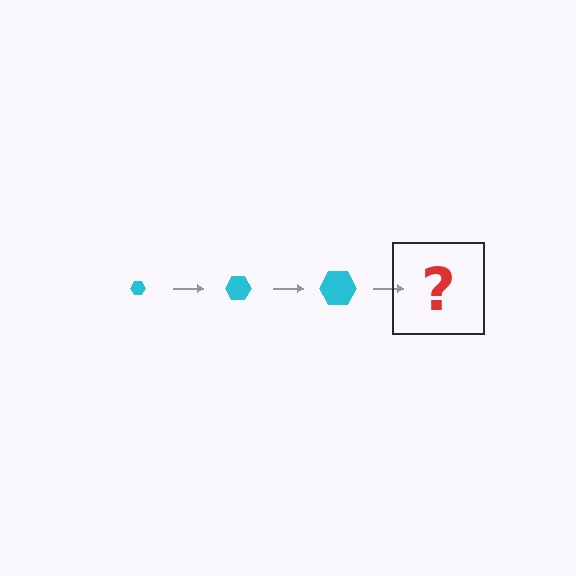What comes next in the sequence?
The next element should be a cyan hexagon, larger than the previous one.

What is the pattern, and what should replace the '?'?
The pattern is that the hexagon gets progressively larger each step. The '?' should be a cyan hexagon, larger than the previous one.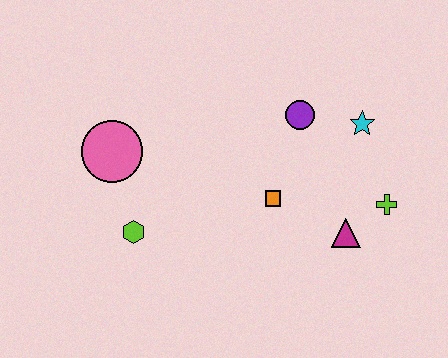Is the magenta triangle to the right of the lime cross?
No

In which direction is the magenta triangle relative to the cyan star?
The magenta triangle is below the cyan star.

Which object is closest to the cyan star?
The purple circle is closest to the cyan star.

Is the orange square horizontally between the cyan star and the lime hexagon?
Yes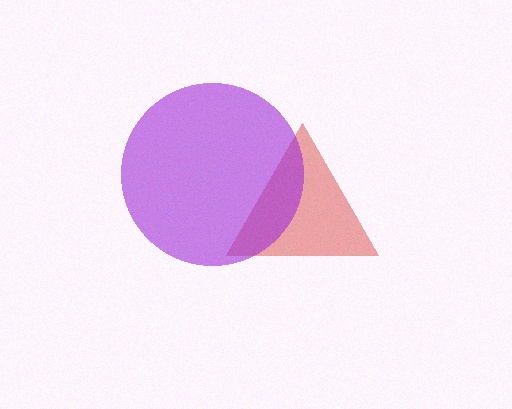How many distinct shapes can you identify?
There are 2 distinct shapes: a red triangle, a purple circle.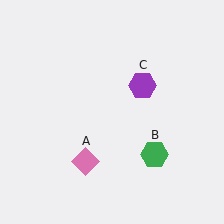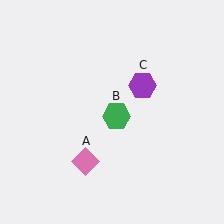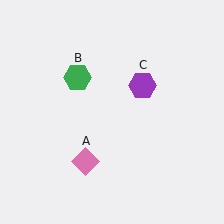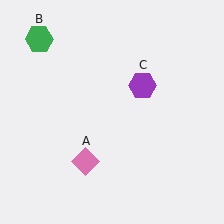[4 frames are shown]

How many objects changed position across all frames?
1 object changed position: green hexagon (object B).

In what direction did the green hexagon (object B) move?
The green hexagon (object B) moved up and to the left.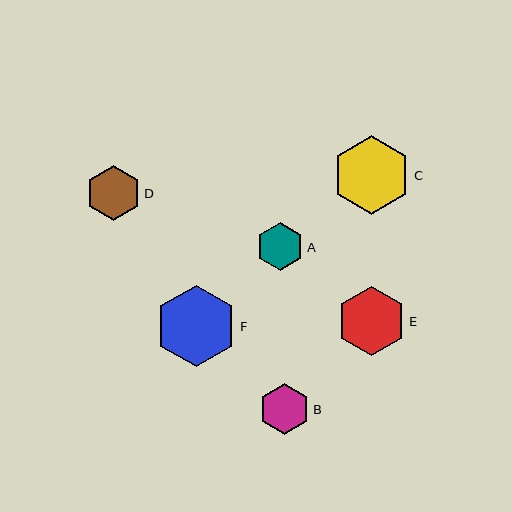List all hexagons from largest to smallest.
From largest to smallest: F, C, E, D, B, A.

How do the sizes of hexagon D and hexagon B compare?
Hexagon D and hexagon B are approximately the same size.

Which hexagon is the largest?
Hexagon F is the largest with a size of approximately 81 pixels.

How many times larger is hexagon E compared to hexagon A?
Hexagon E is approximately 1.5 times the size of hexagon A.